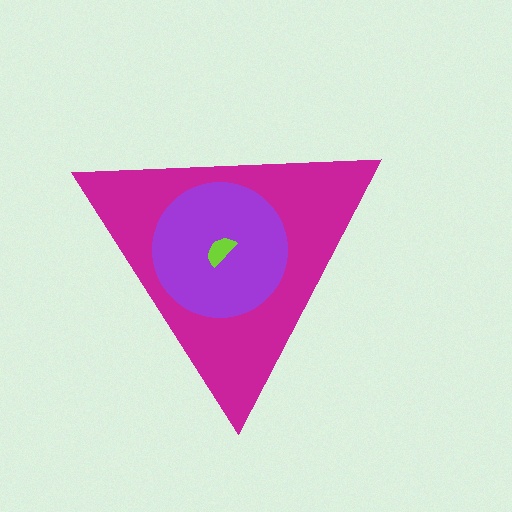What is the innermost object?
The lime semicircle.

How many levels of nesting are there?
3.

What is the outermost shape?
The magenta triangle.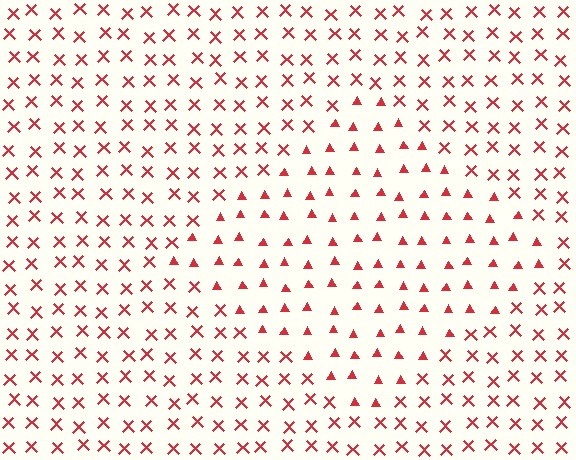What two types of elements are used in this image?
The image uses triangles inside the diamond region and X marks outside it.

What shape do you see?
I see a diamond.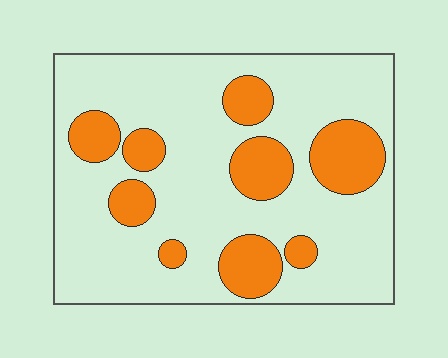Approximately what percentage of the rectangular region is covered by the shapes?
Approximately 25%.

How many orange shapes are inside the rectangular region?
9.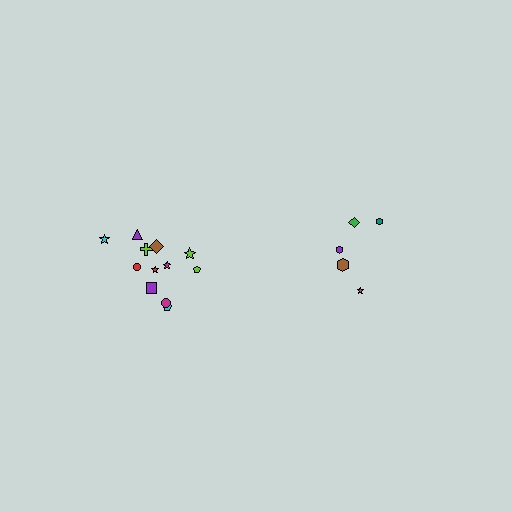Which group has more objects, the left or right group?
The left group.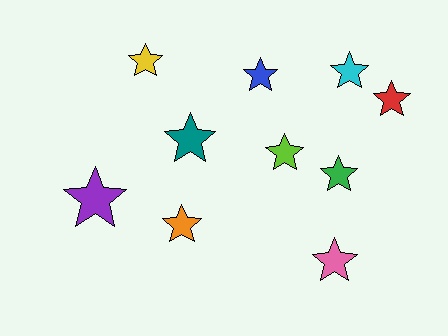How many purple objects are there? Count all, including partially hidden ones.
There is 1 purple object.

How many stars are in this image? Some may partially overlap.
There are 10 stars.